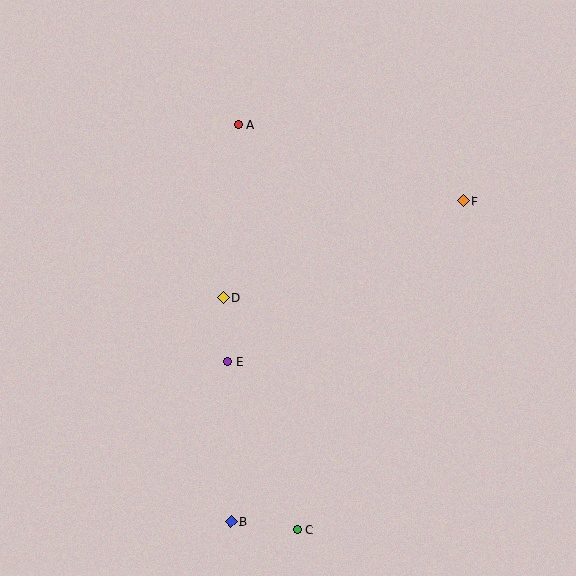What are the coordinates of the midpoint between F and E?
The midpoint between F and E is at (345, 281).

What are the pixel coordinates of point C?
Point C is at (298, 530).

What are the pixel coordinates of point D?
Point D is at (223, 298).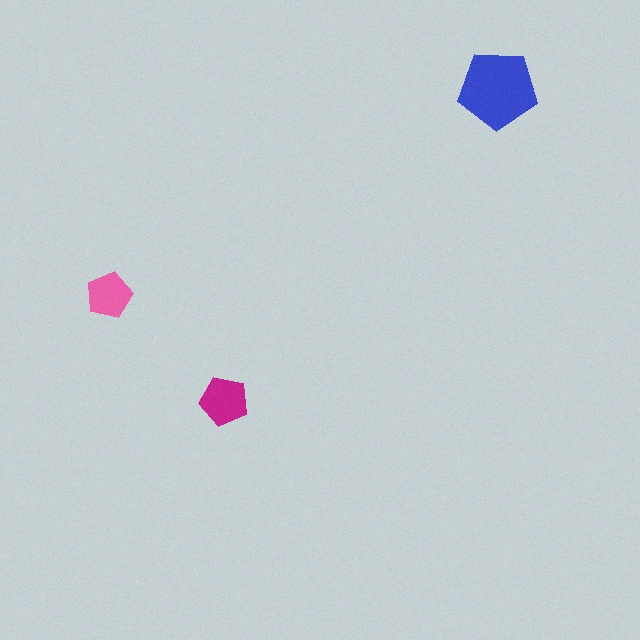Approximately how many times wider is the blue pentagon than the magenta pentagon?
About 1.5 times wider.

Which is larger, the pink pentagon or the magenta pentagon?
The magenta one.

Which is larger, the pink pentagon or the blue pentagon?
The blue one.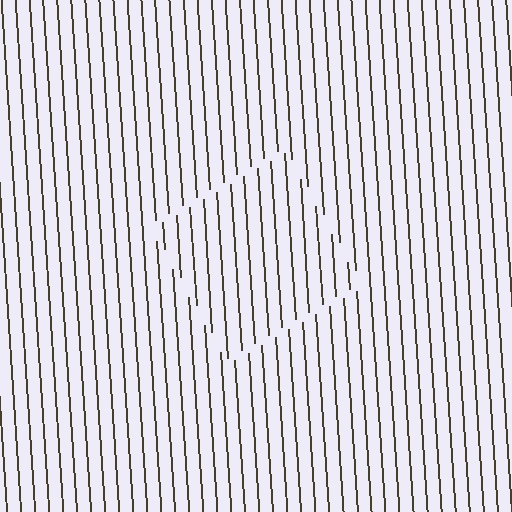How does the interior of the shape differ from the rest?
The interior of the shape contains the same grating, shifted by half a period — the contour is defined by the phase discontinuity where line-ends from the inner and outer gratings abut.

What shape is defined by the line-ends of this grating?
An illusory square. The interior of the shape contains the same grating, shifted by half a period — the contour is defined by the phase discontinuity where line-ends from the inner and outer gratings abut.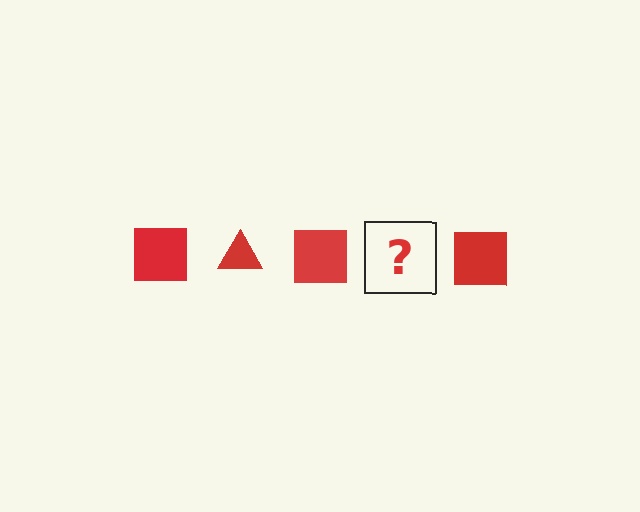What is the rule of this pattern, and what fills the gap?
The rule is that the pattern cycles through square, triangle shapes in red. The gap should be filled with a red triangle.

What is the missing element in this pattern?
The missing element is a red triangle.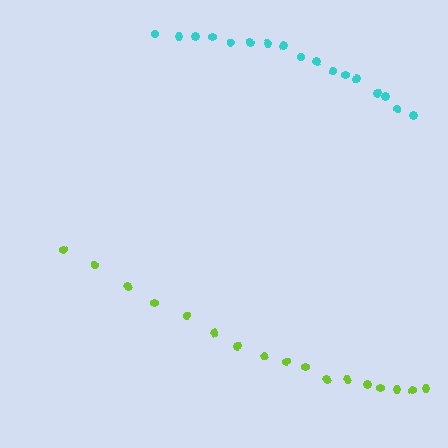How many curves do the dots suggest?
There are 2 distinct paths.